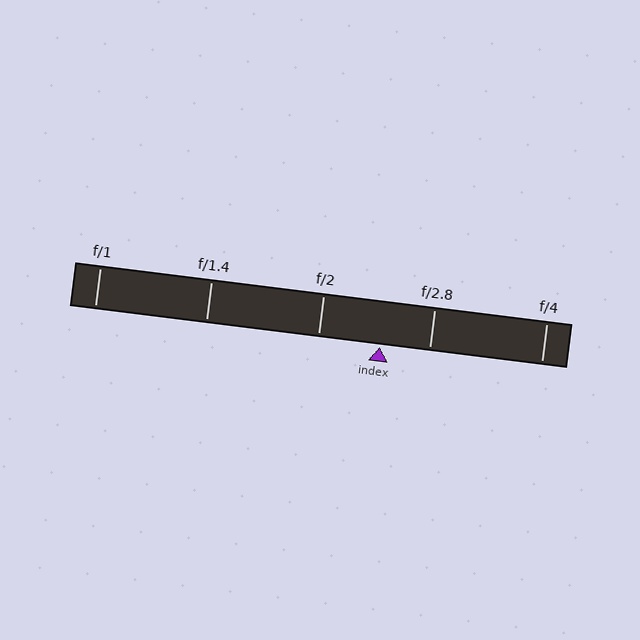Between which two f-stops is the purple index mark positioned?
The index mark is between f/2 and f/2.8.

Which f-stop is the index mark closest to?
The index mark is closest to f/2.8.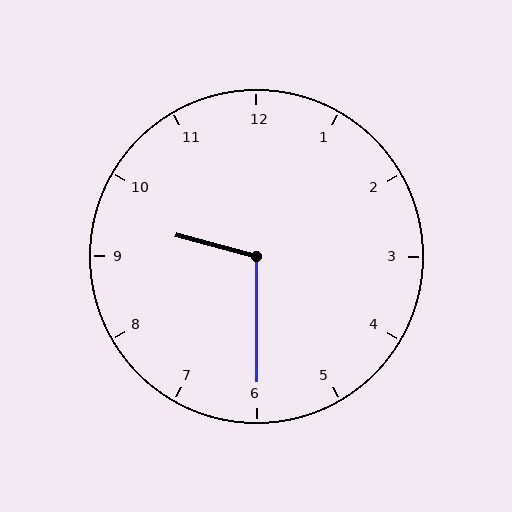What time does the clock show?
9:30.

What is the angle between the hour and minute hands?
Approximately 105 degrees.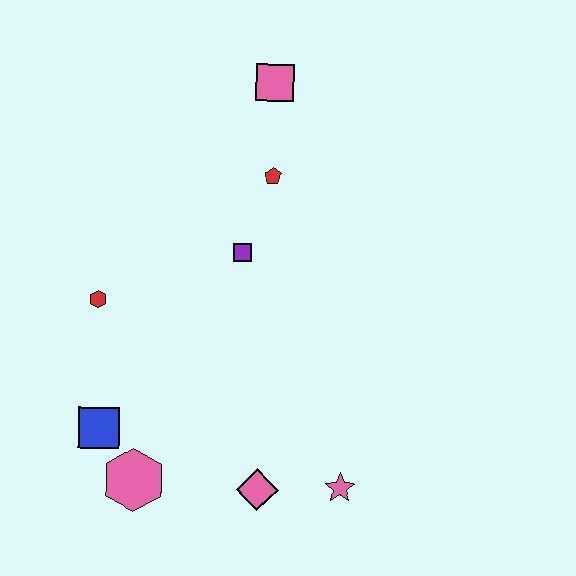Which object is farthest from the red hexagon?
The pink star is farthest from the red hexagon.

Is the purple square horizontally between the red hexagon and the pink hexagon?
No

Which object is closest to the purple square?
The red pentagon is closest to the purple square.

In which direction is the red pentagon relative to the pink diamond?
The red pentagon is above the pink diamond.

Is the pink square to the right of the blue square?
Yes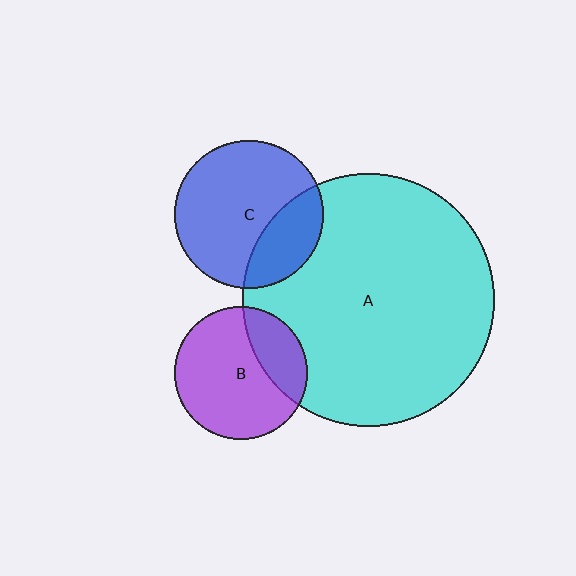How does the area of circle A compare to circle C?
Approximately 2.9 times.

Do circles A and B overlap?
Yes.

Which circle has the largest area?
Circle A (cyan).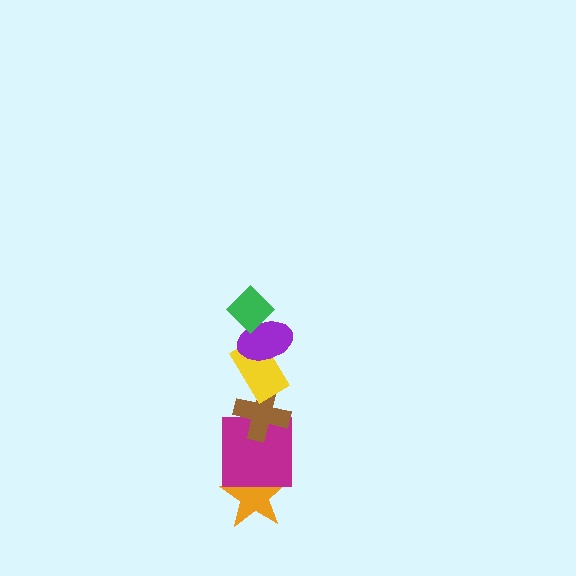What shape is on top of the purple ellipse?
The green diamond is on top of the purple ellipse.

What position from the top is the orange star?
The orange star is 6th from the top.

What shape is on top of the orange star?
The magenta square is on top of the orange star.